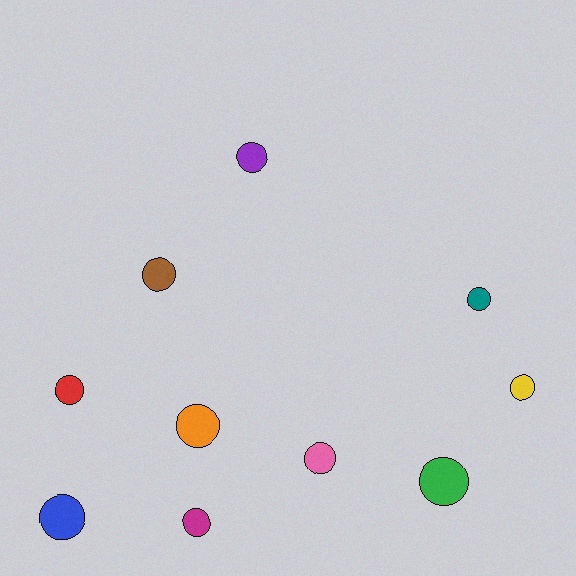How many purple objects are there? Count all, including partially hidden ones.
There is 1 purple object.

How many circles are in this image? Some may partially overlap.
There are 10 circles.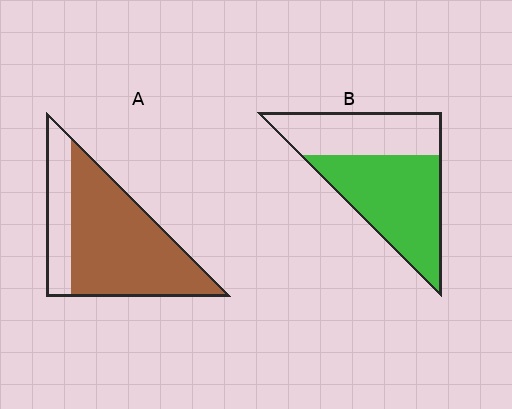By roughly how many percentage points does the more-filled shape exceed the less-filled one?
By roughly 15 percentage points (A over B).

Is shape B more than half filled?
Yes.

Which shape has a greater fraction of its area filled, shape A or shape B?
Shape A.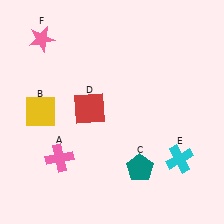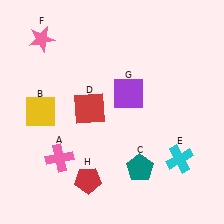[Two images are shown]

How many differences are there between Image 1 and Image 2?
There are 2 differences between the two images.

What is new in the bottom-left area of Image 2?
A red pentagon (H) was added in the bottom-left area of Image 2.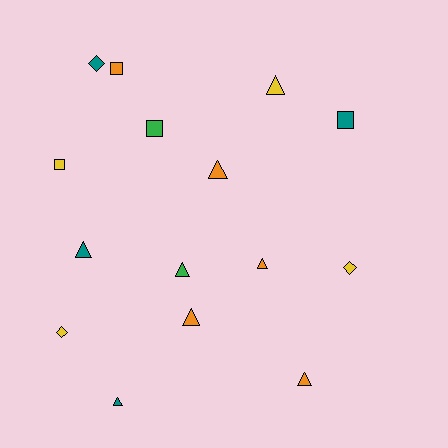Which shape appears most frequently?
Triangle, with 8 objects.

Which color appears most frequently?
Orange, with 5 objects.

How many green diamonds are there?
There are no green diamonds.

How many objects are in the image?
There are 15 objects.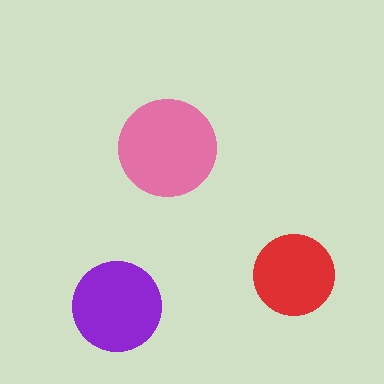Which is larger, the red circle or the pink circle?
The pink one.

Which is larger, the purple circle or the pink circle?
The pink one.